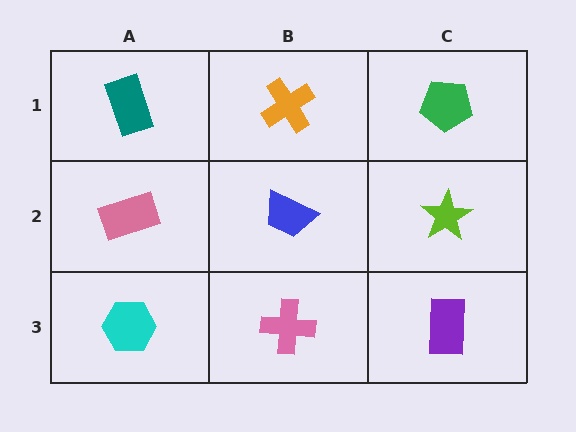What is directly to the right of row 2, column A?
A blue trapezoid.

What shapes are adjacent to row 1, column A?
A pink rectangle (row 2, column A), an orange cross (row 1, column B).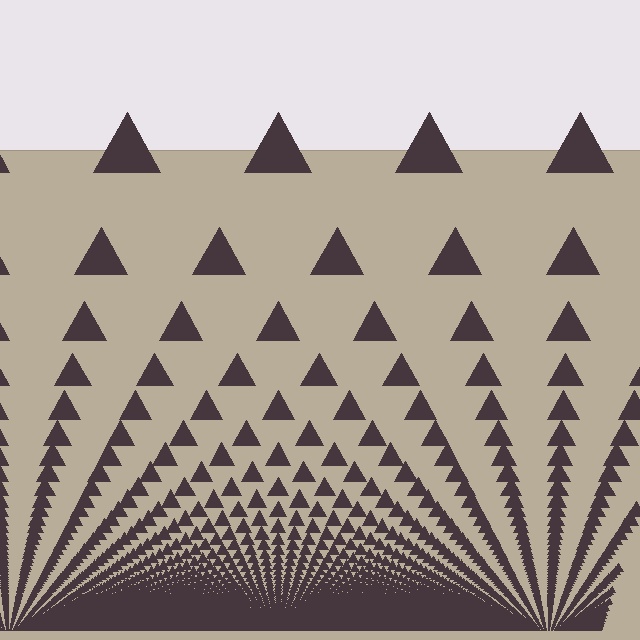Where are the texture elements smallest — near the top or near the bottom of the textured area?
Near the bottom.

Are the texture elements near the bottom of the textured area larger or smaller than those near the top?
Smaller. The gradient is inverted — elements near the bottom are smaller and denser.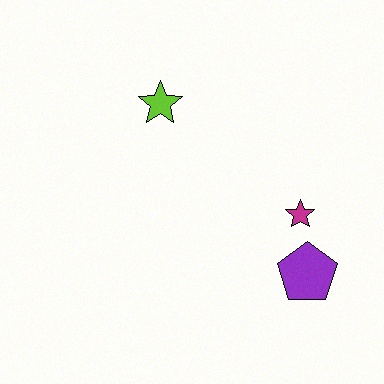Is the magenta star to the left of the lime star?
No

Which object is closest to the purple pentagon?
The magenta star is closest to the purple pentagon.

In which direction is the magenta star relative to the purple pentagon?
The magenta star is above the purple pentagon.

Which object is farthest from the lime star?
The purple pentagon is farthest from the lime star.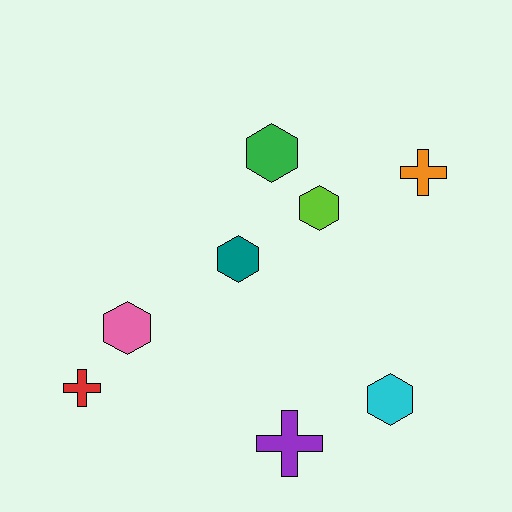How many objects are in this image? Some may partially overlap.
There are 8 objects.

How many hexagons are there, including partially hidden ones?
There are 5 hexagons.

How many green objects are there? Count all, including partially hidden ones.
There is 1 green object.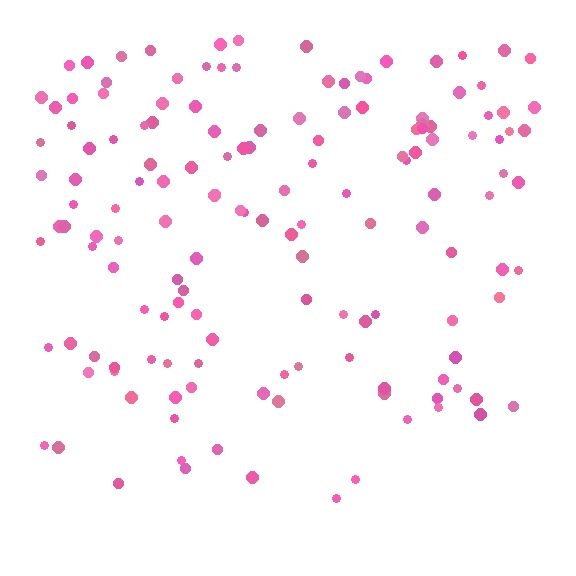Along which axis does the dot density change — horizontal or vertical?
Vertical.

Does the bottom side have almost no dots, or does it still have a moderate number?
Still a moderate number, just noticeably fewer than the top.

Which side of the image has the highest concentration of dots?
The top.